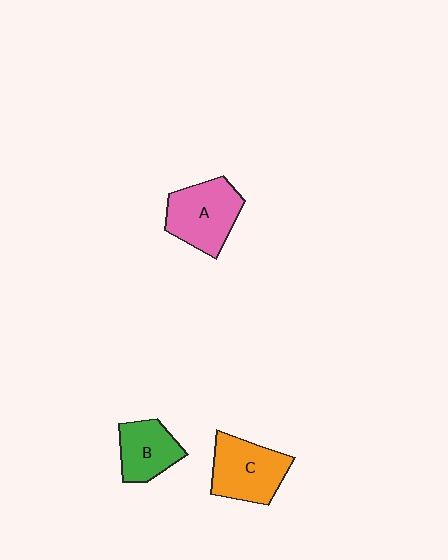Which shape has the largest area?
Shape A (pink).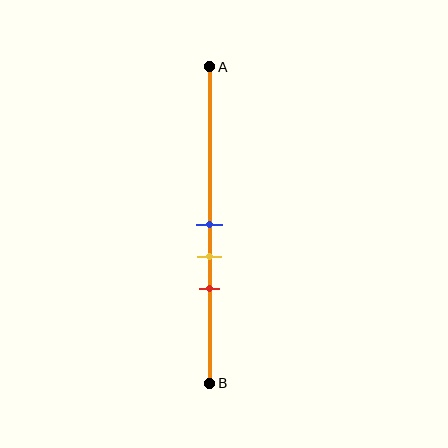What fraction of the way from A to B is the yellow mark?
The yellow mark is approximately 60% (0.6) of the way from A to B.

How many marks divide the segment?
There are 3 marks dividing the segment.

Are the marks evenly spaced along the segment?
Yes, the marks are approximately evenly spaced.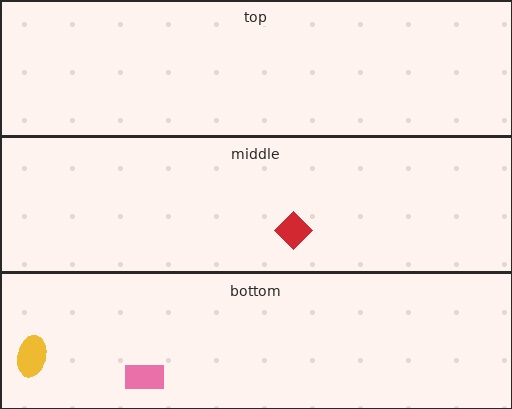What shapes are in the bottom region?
The yellow ellipse, the pink rectangle.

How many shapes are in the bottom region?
2.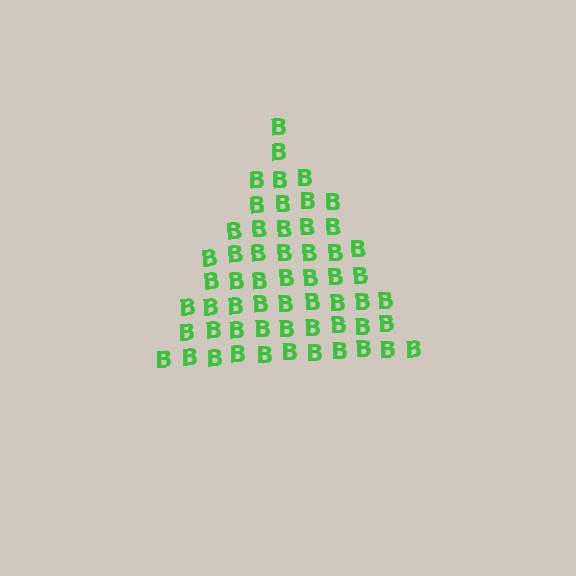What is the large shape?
The large shape is a triangle.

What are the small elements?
The small elements are letter B's.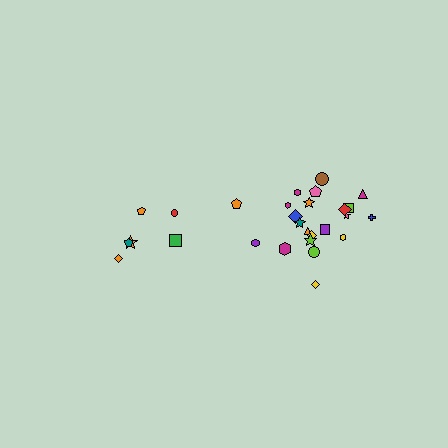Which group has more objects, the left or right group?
The right group.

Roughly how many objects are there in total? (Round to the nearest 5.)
Roughly 30 objects in total.